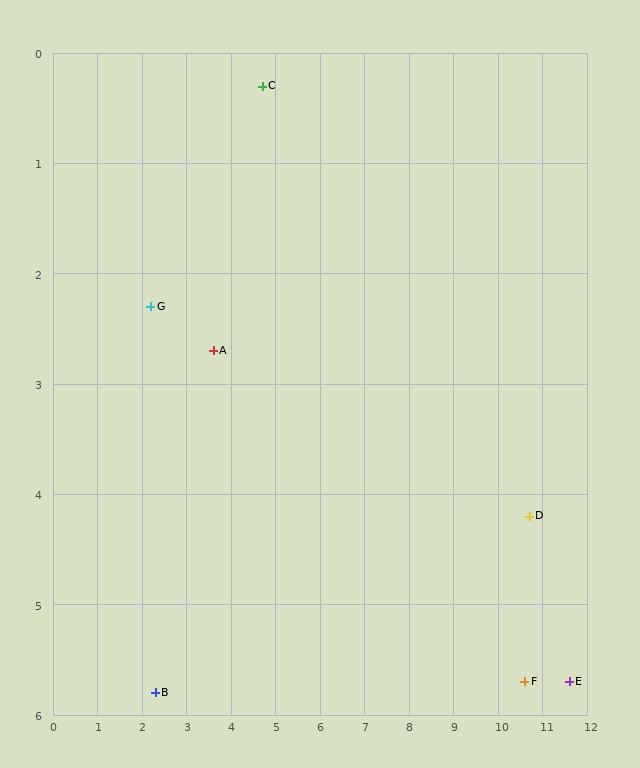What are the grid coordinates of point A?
Point A is at approximately (3.6, 2.7).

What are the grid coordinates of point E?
Point E is at approximately (11.6, 5.7).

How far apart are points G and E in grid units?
Points G and E are about 10.0 grid units apart.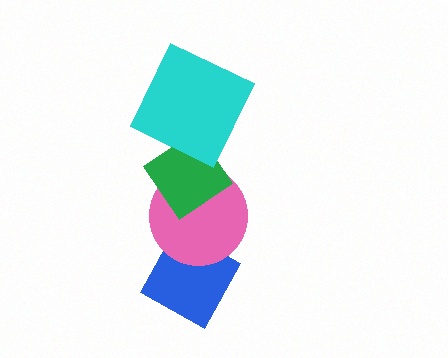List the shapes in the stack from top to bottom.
From top to bottom: the cyan square, the green diamond, the pink circle, the blue diamond.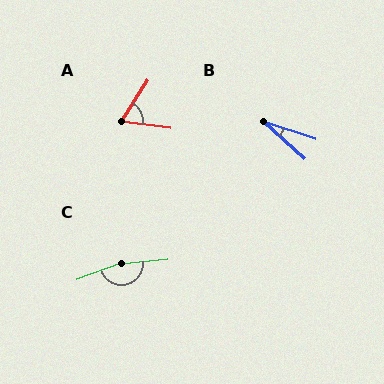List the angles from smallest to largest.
B (23°), A (64°), C (166°).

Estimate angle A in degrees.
Approximately 64 degrees.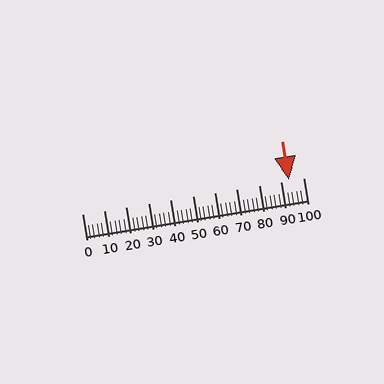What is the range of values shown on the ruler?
The ruler shows values from 0 to 100.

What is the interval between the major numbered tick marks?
The major tick marks are spaced 10 units apart.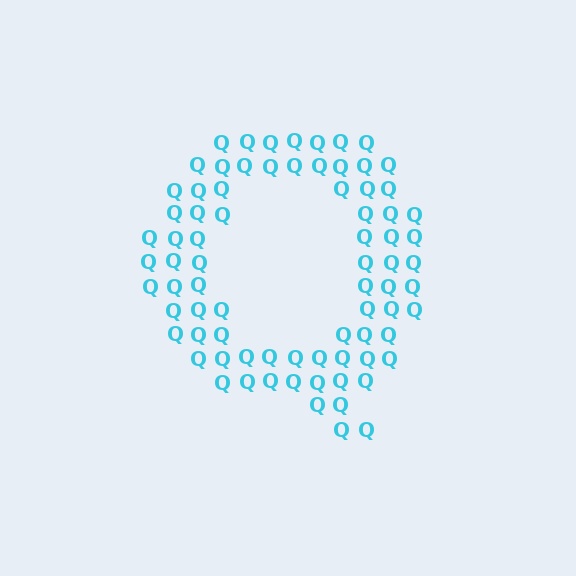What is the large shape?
The large shape is the letter Q.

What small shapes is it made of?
It is made of small letter Q's.